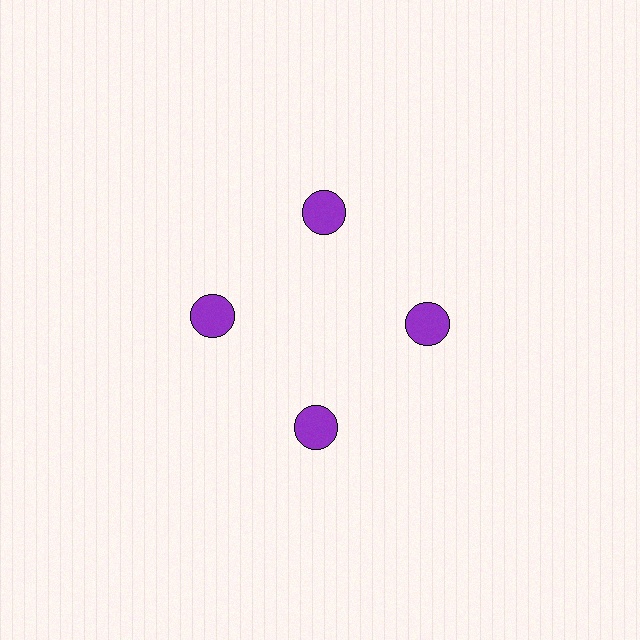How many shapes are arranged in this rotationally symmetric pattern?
There are 4 shapes, arranged in 4 groups of 1.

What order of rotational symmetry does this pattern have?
This pattern has 4-fold rotational symmetry.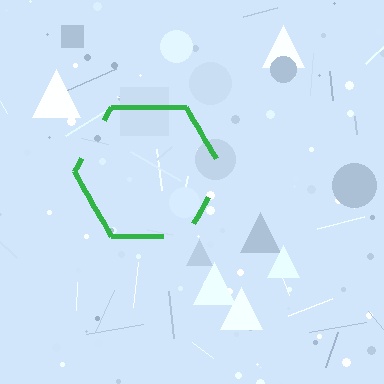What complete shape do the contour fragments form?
The contour fragments form a hexagon.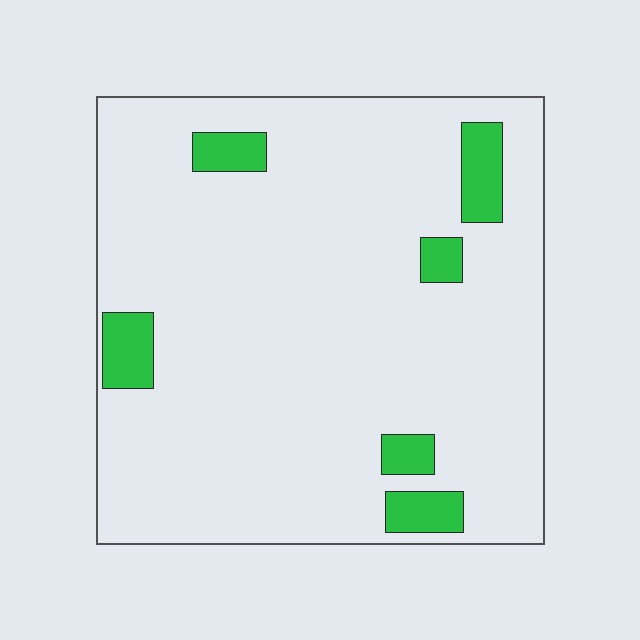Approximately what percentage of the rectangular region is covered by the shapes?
Approximately 10%.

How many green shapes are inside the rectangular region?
6.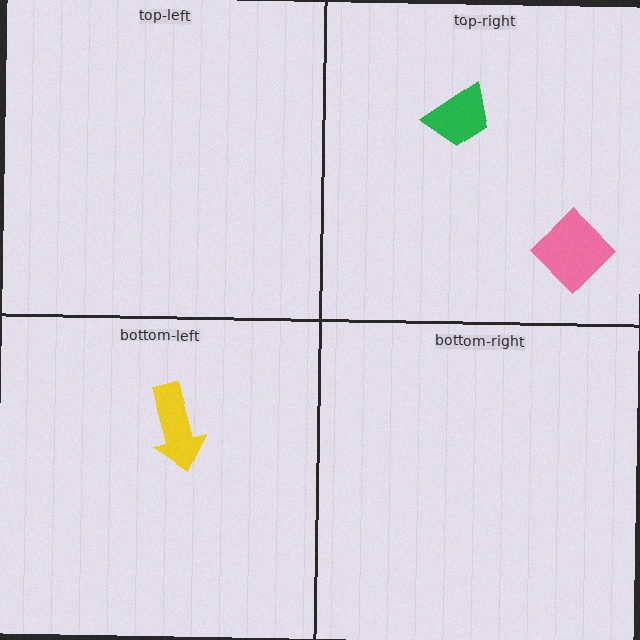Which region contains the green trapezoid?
The top-right region.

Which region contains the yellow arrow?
The bottom-left region.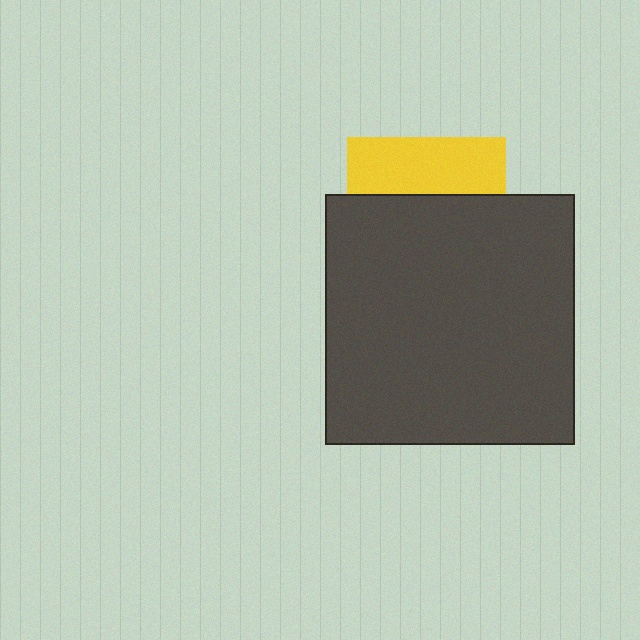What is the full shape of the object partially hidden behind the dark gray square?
The partially hidden object is a yellow square.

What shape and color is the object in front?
The object in front is a dark gray square.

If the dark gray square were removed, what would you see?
You would see the complete yellow square.